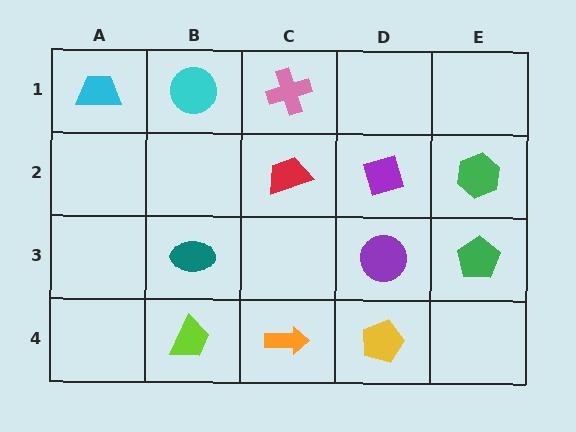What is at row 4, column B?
A lime trapezoid.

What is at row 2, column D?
A purple diamond.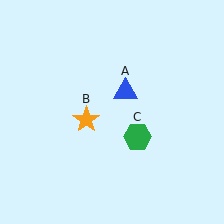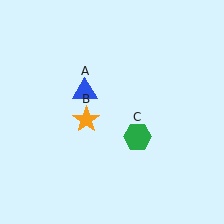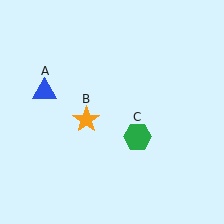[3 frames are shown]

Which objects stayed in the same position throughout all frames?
Orange star (object B) and green hexagon (object C) remained stationary.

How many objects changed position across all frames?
1 object changed position: blue triangle (object A).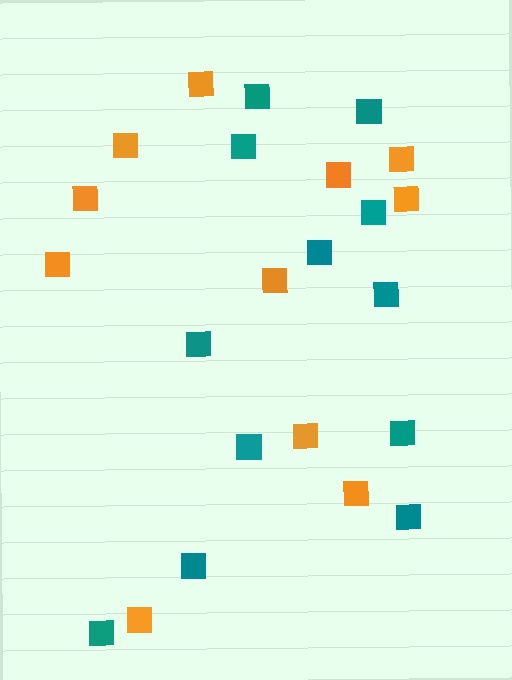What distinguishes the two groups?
There are 2 groups: one group of teal squares (12) and one group of orange squares (11).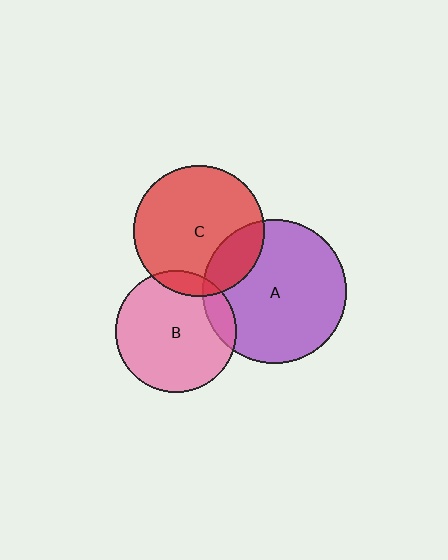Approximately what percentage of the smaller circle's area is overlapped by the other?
Approximately 20%.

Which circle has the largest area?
Circle A (purple).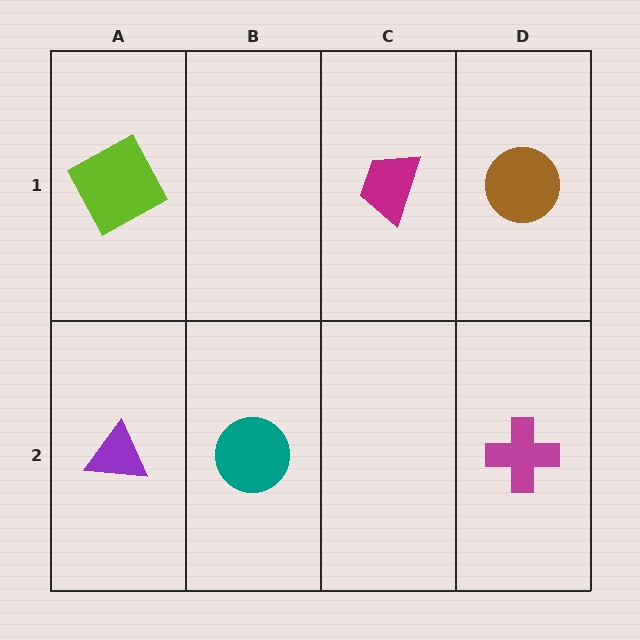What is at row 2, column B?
A teal circle.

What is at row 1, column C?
A magenta trapezoid.